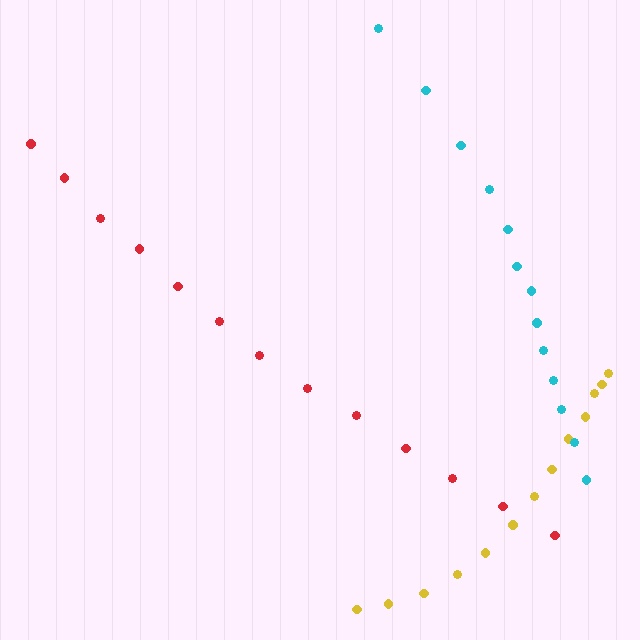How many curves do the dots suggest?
There are 3 distinct paths.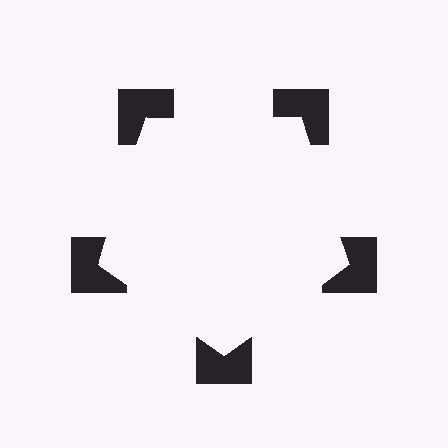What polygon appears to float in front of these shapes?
An illusory pentagon — its edges are inferred from the aligned wedge cuts in the notched squares, not physically drawn.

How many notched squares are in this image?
There are 5 — one at each vertex of the illusory pentagon.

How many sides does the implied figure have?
5 sides.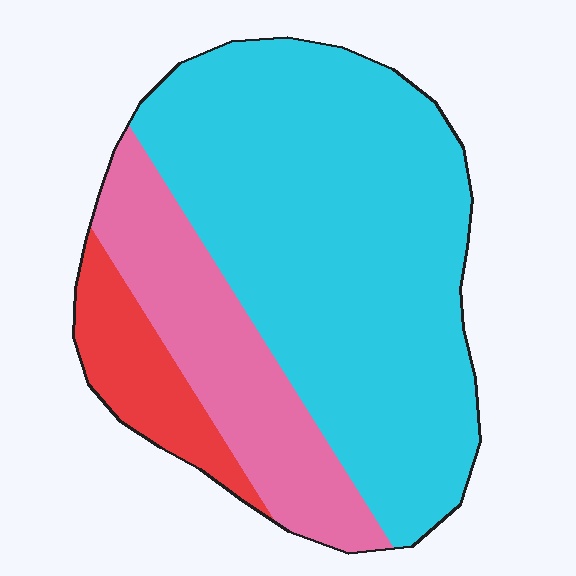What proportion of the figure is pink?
Pink takes up about one quarter (1/4) of the figure.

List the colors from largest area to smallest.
From largest to smallest: cyan, pink, red.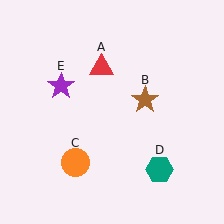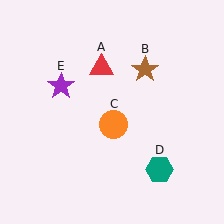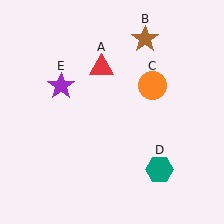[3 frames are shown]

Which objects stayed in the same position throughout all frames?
Red triangle (object A) and teal hexagon (object D) and purple star (object E) remained stationary.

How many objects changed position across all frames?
2 objects changed position: brown star (object B), orange circle (object C).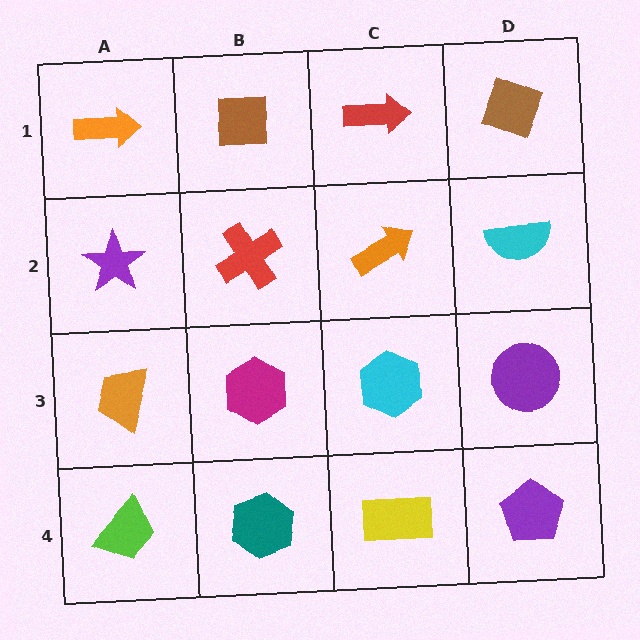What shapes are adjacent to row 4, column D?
A purple circle (row 3, column D), a yellow rectangle (row 4, column C).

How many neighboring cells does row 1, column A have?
2.